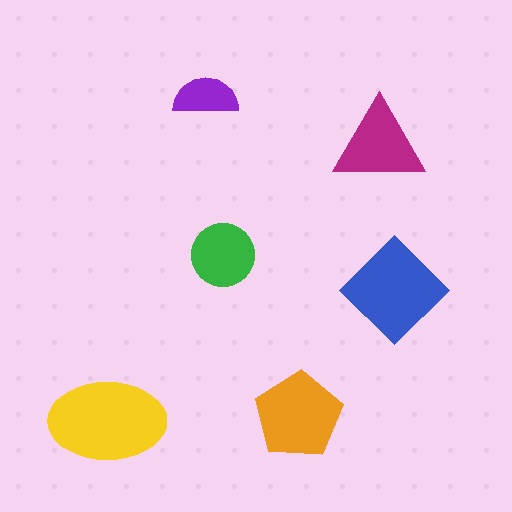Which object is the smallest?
The purple semicircle.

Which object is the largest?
The yellow ellipse.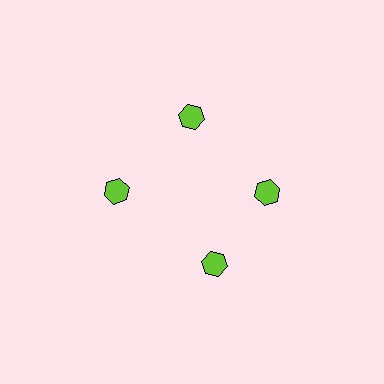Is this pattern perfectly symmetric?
No. The 4 lime hexagons are arranged in a ring, but one element near the 6 o'clock position is rotated out of alignment along the ring, breaking the 4-fold rotational symmetry.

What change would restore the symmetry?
The symmetry would be restored by rotating it back into even spacing with its neighbors so that all 4 hexagons sit at equal angles and equal distance from the center.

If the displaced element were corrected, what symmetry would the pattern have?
It would have 4-fold rotational symmetry — the pattern would map onto itself every 90 degrees.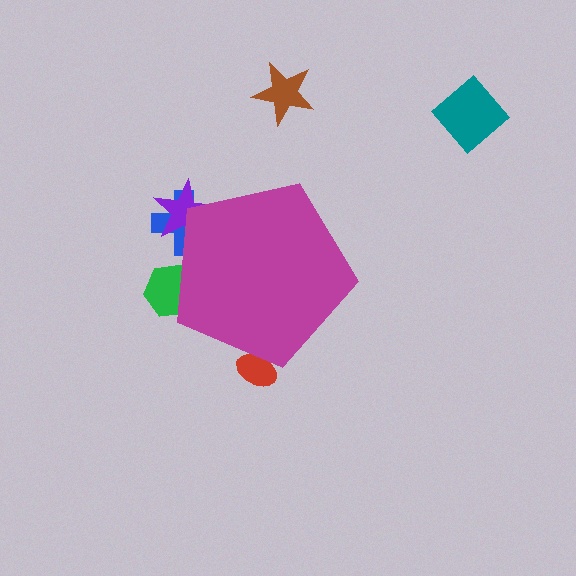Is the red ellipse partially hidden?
Yes, the red ellipse is partially hidden behind the magenta pentagon.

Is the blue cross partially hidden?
Yes, the blue cross is partially hidden behind the magenta pentagon.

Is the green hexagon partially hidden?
Yes, the green hexagon is partially hidden behind the magenta pentagon.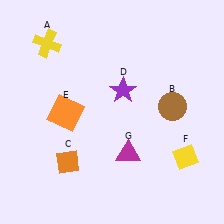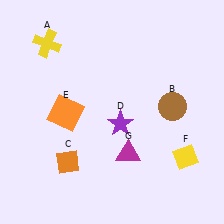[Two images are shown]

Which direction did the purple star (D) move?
The purple star (D) moved down.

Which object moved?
The purple star (D) moved down.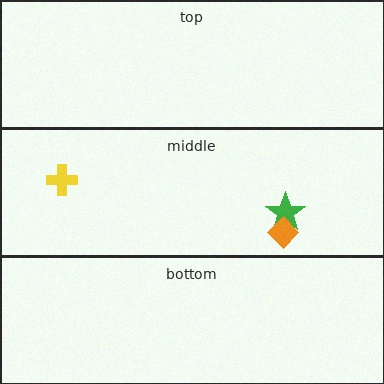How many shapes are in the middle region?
3.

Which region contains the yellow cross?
The middle region.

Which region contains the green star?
The middle region.